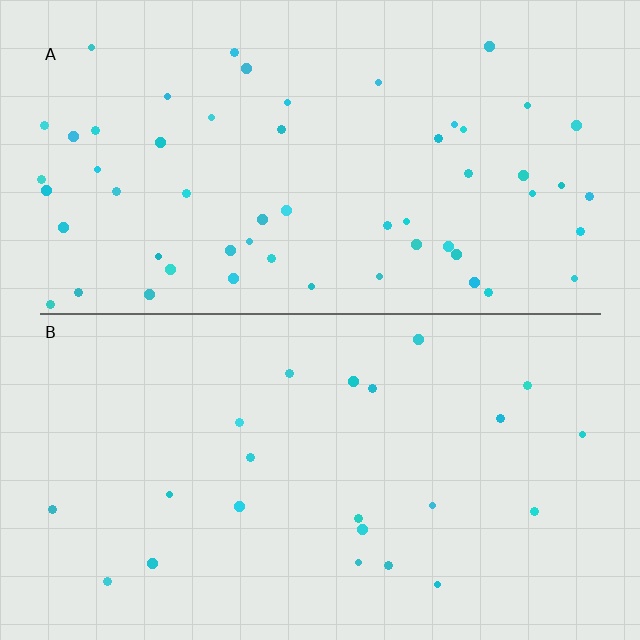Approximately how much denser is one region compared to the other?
Approximately 2.5× — region A over region B.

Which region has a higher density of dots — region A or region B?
A (the top).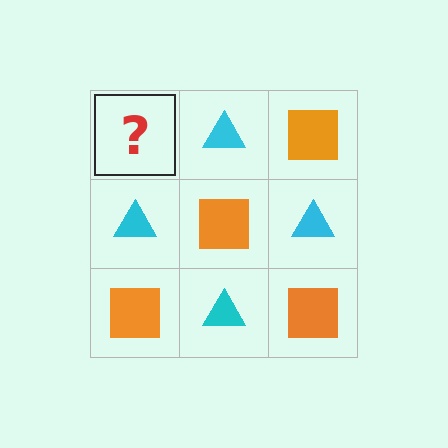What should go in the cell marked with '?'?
The missing cell should contain an orange square.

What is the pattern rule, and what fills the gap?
The rule is that it alternates orange square and cyan triangle in a checkerboard pattern. The gap should be filled with an orange square.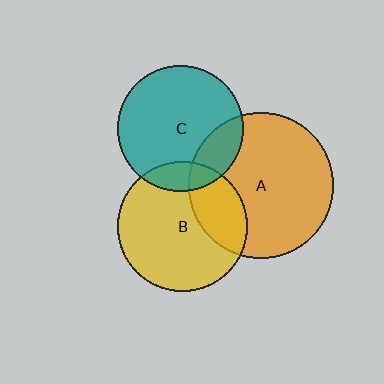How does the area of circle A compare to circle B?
Approximately 1.2 times.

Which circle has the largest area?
Circle A (orange).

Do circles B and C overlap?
Yes.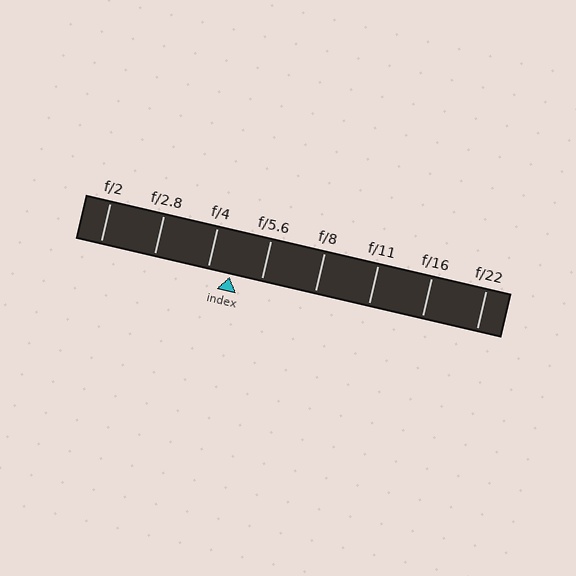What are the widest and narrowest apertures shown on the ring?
The widest aperture shown is f/2 and the narrowest is f/22.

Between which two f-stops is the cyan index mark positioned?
The index mark is between f/4 and f/5.6.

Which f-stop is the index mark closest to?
The index mark is closest to f/4.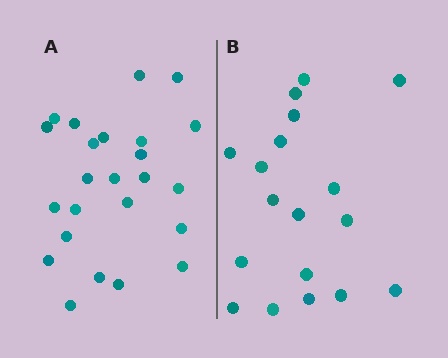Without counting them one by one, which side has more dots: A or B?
Region A (the left region) has more dots.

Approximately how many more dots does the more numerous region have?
Region A has about 6 more dots than region B.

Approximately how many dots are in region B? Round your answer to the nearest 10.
About 20 dots. (The exact count is 18, which rounds to 20.)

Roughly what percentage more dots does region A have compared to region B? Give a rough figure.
About 35% more.